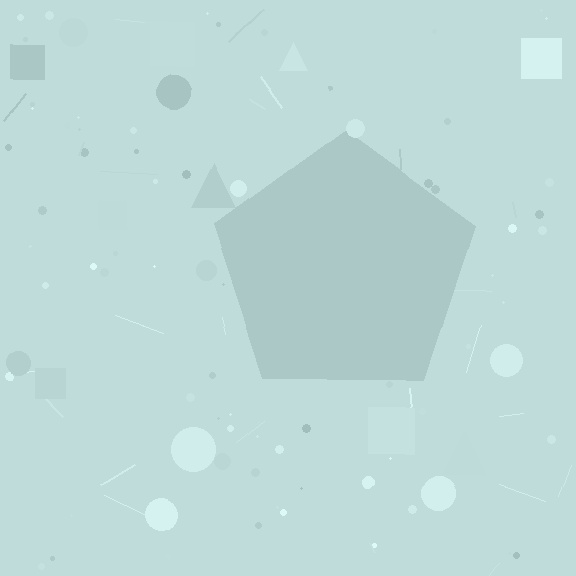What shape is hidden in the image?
A pentagon is hidden in the image.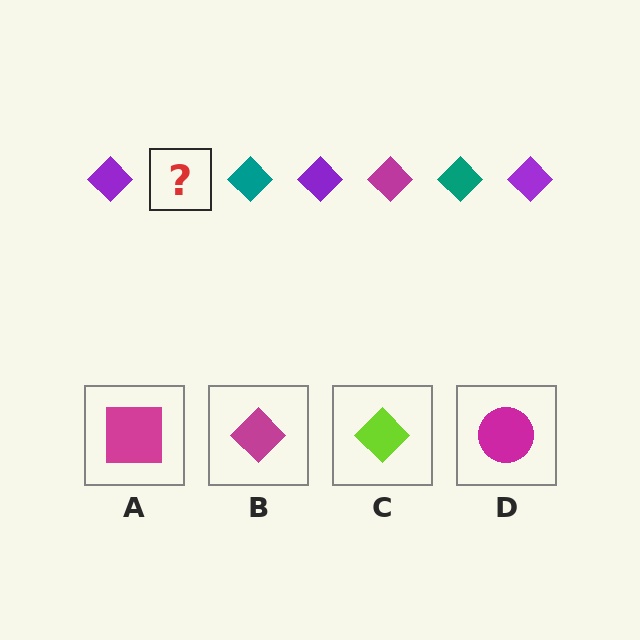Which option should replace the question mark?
Option B.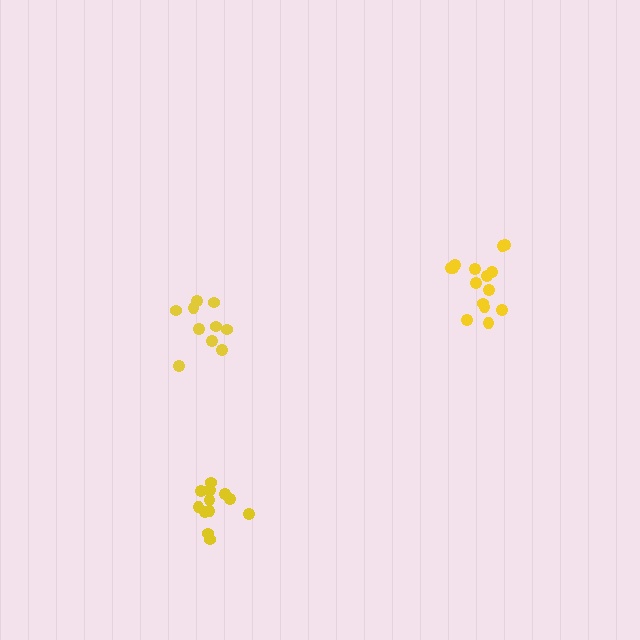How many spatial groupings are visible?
There are 3 spatial groupings.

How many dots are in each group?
Group 1: 10 dots, Group 2: 15 dots, Group 3: 12 dots (37 total).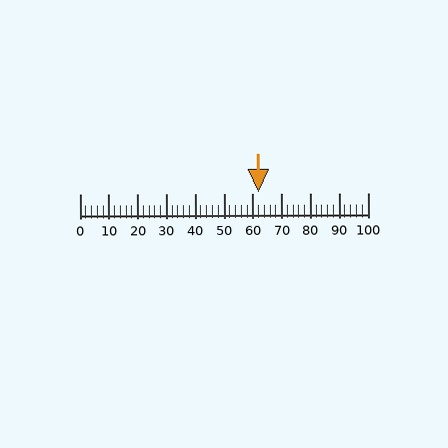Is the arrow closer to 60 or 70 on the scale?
The arrow is closer to 60.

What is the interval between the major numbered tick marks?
The major tick marks are spaced 10 units apart.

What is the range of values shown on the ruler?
The ruler shows values from 0 to 100.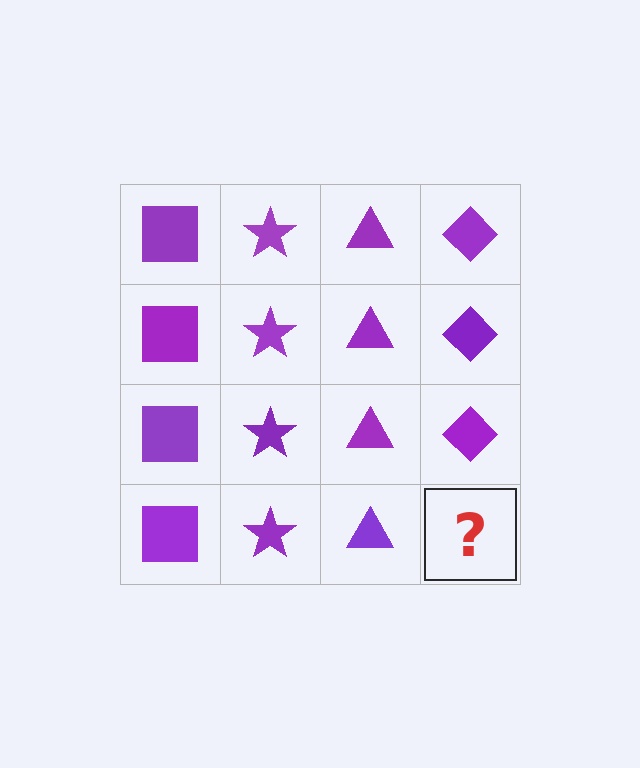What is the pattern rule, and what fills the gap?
The rule is that each column has a consistent shape. The gap should be filled with a purple diamond.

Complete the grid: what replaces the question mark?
The question mark should be replaced with a purple diamond.